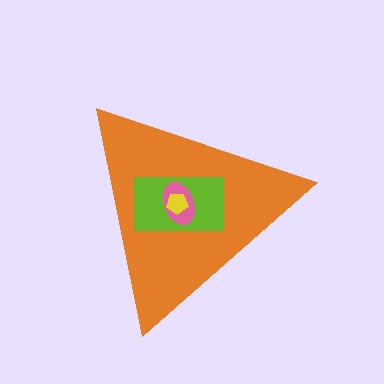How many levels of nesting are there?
4.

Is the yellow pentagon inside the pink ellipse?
Yes.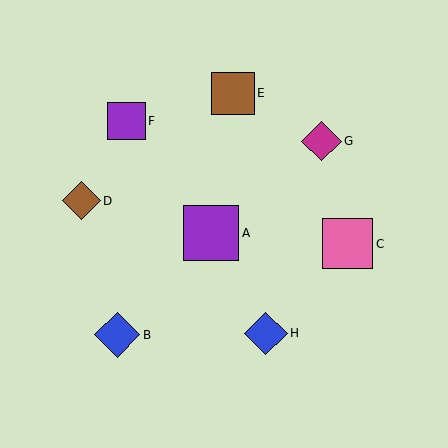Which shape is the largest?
The purple square (labeled A) is the largest.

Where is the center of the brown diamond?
The center of the brown diamond is at (81, 201).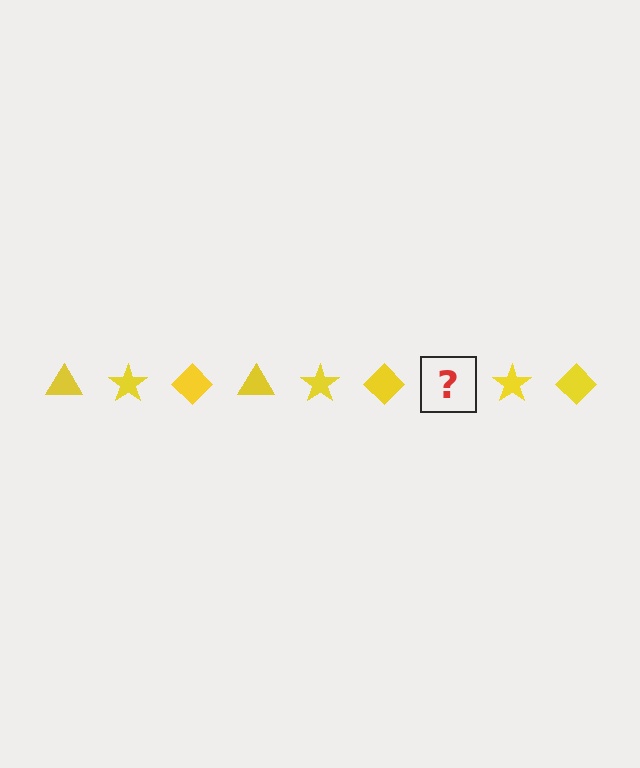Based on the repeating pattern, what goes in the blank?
The blank should be a yellow triangle.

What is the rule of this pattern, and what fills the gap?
The rule is that the pattern cycles through triangle, star, diamond shapes in yellow. The gap should be filled with a yellow triangle.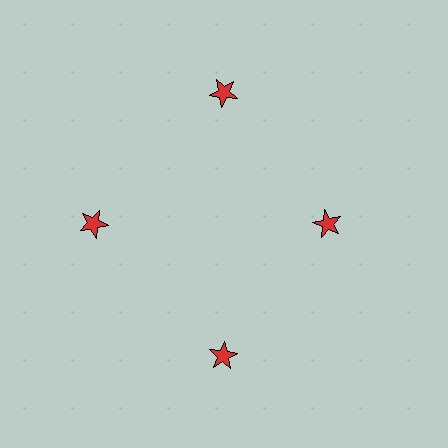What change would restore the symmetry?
The symmetry would be restored by moving it outward, back onto the ring so that all 4 stars sit at equal angles and equal distance from the center.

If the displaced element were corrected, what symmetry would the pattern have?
It would have 4-fold rotational symmetry — the pattern would map onto itself every 90 degrees.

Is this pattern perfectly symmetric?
No. The 4 red stars are arranged in a ring, but one element near the 3 o'clock position is pulled inward toward the center, breaking the 4-fold rotational symmetry.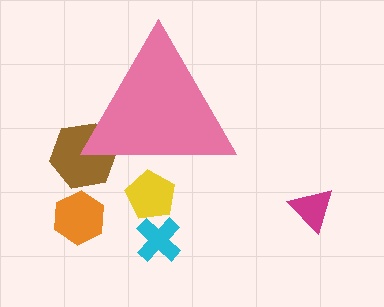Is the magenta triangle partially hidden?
No, the magenta triangle is fully visible.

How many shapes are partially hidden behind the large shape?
2 shapes are partially hidden.